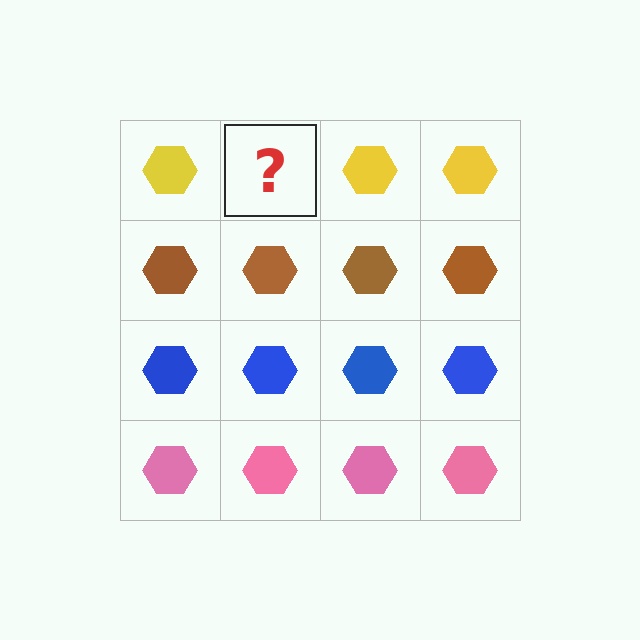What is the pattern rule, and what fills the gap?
The rule is that each row has a consistent color. The gap should be filled with a yellow hexagon.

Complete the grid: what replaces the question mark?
The question mark should be replaced with a yellow hexagon.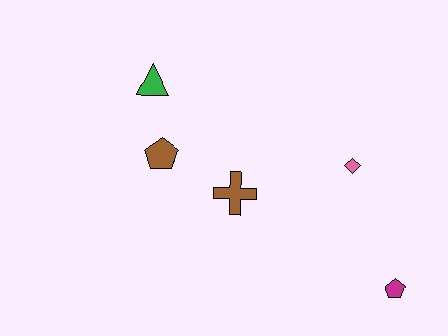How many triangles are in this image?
There is 1 triangle.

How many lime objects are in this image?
There are no lime objects.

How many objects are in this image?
There are 5 objects.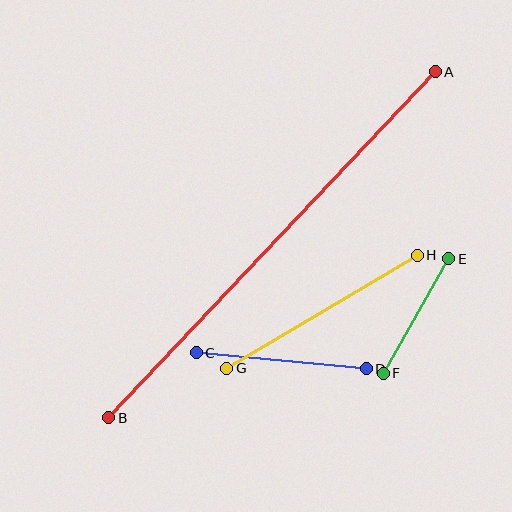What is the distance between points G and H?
The distance is approximately 221 pixels.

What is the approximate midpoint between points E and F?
The midpoint is at approximately (416, 316) pixels.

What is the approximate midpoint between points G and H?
The midpoint is at approximately (322, 312) pixels.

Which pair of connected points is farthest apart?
Points A and B are farthest apart.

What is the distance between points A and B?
The distance is approximately 476 pixels.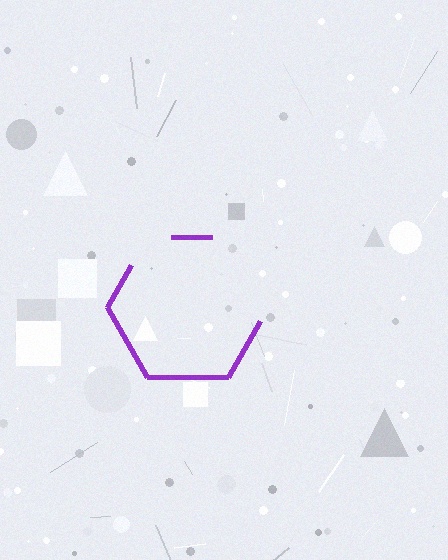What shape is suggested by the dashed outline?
The dashed outline suggests a hexagon.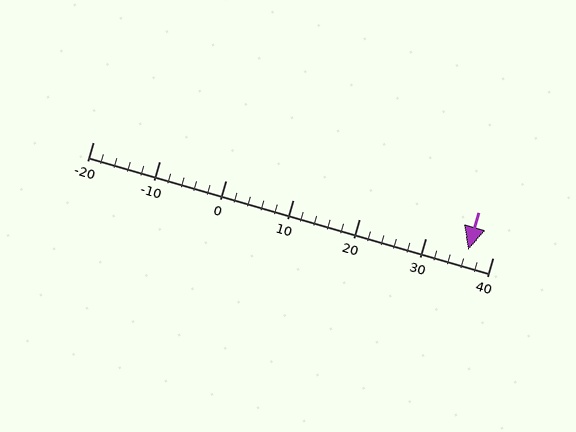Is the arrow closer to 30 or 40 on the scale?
The arrow is closer to 40.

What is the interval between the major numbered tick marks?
The major tick marks are spaced 10 units apart.